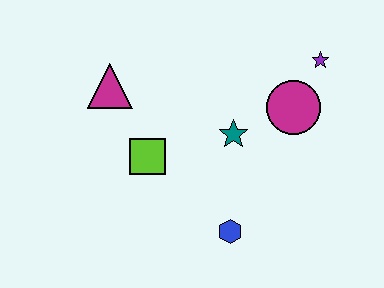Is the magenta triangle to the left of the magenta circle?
Yes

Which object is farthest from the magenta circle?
The magenta triangle is farthest from the magenta circle.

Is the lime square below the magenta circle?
Yes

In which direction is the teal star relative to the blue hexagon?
The teal star is above the blue hexagon.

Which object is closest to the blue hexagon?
The teal star is closest to the blue hexagon.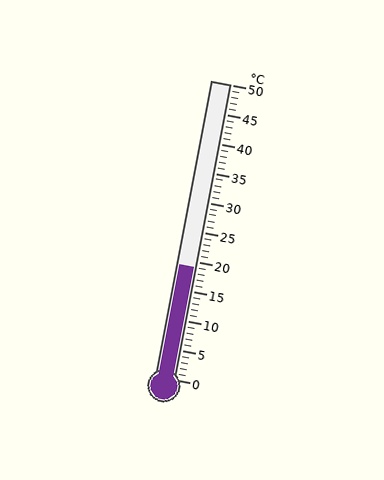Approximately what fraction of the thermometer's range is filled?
The thermometer is filled to approximately 40% of its range.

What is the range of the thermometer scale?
The thermometer scale ranges from 0°C to 50°C.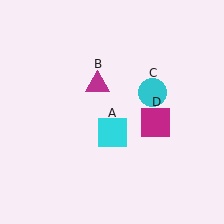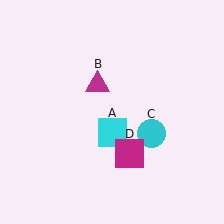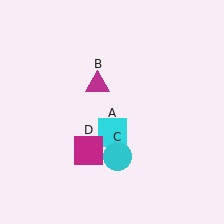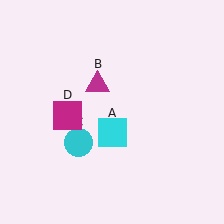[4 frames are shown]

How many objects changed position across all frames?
2 objects changed position: cyan circle (object C), magenta square (object D).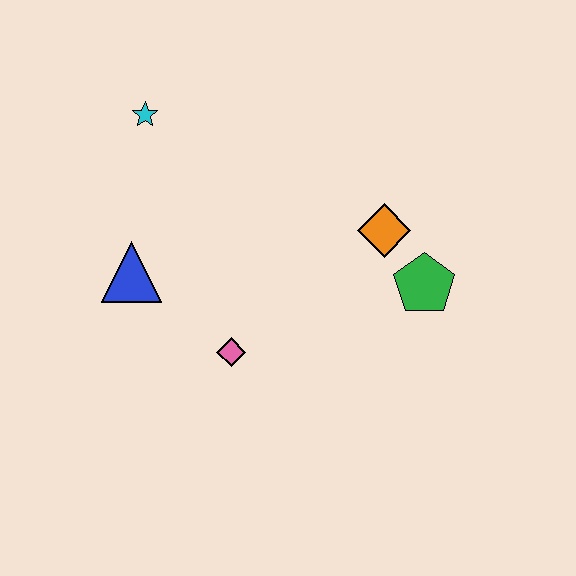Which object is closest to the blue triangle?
The pink diamond is closest to the blue triangle.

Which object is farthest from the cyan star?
The green pentagon is farthest from the cyan star.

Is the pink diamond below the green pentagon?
Yes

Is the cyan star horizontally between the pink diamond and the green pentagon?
No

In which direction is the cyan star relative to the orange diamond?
The cyan star is to the left of the orange diamond.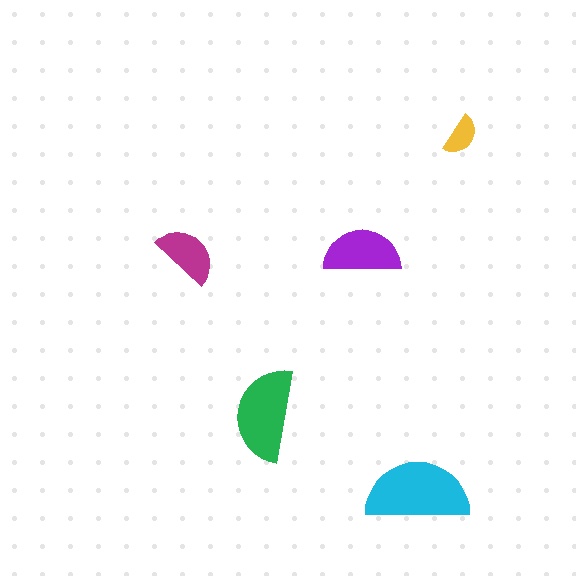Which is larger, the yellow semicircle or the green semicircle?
The green one.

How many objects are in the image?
There are 5 objects in the image.